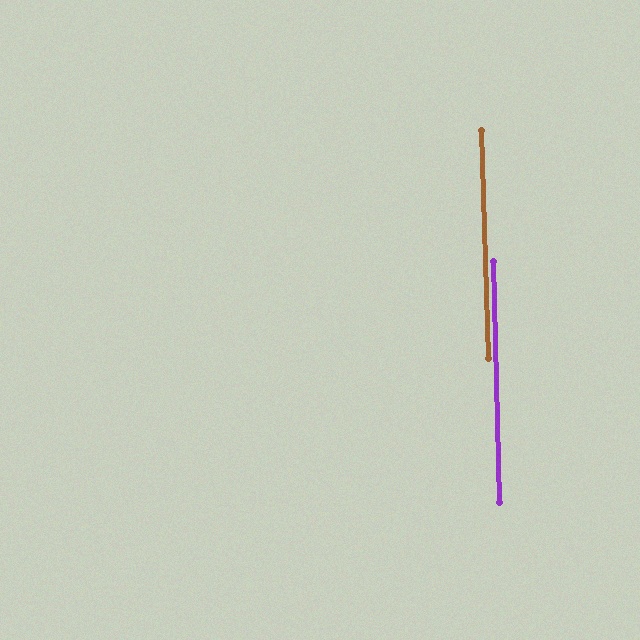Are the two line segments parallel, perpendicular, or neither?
Parallel — their directions differ by only 0.4°.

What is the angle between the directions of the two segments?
Approximately 0 degrees.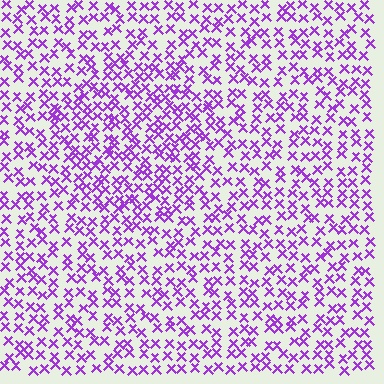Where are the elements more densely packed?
The elements are more densely packed inside the circle boundary.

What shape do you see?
I see a circle.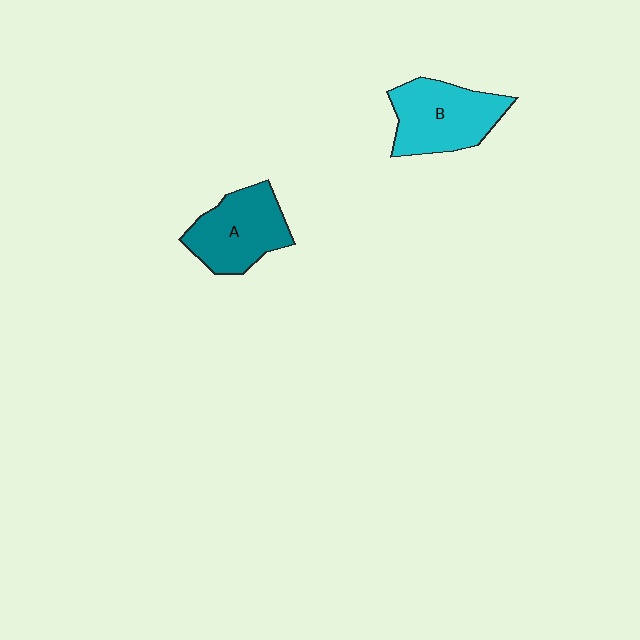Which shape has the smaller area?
Shape A (teal).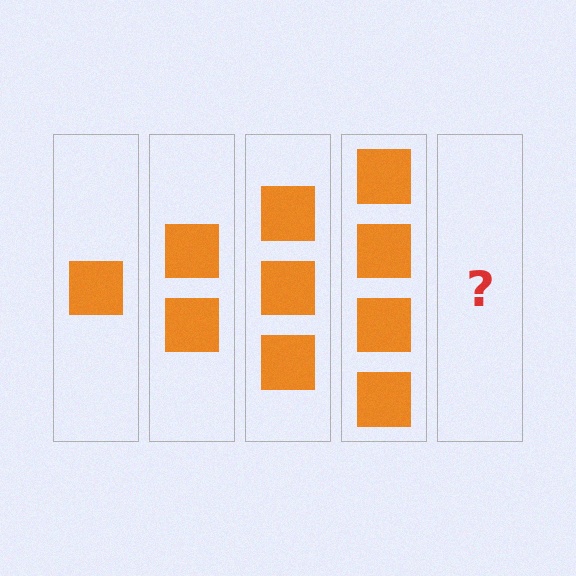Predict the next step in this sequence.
The next step is 5 squares.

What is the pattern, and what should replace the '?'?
The pattern is that each step adds one more square. The '?' should be 5 squares.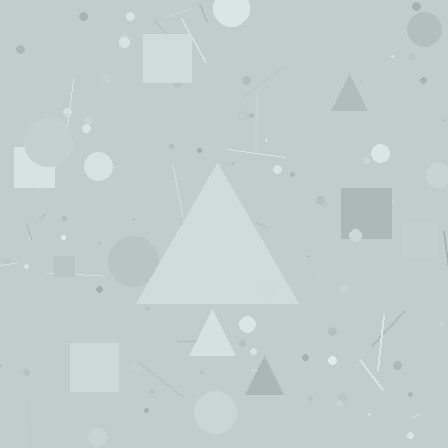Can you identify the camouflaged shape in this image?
The camouflaged shape is a triangle.